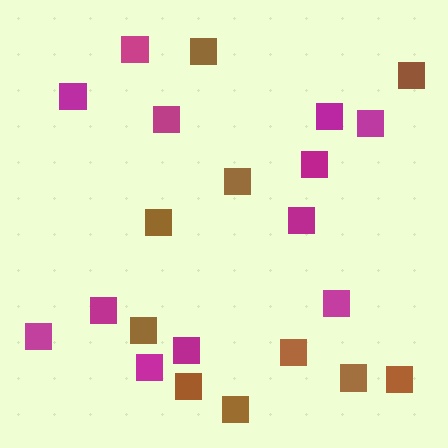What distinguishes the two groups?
There are 2 groups: one group of magenta squares (12) and one group of brown squares (10).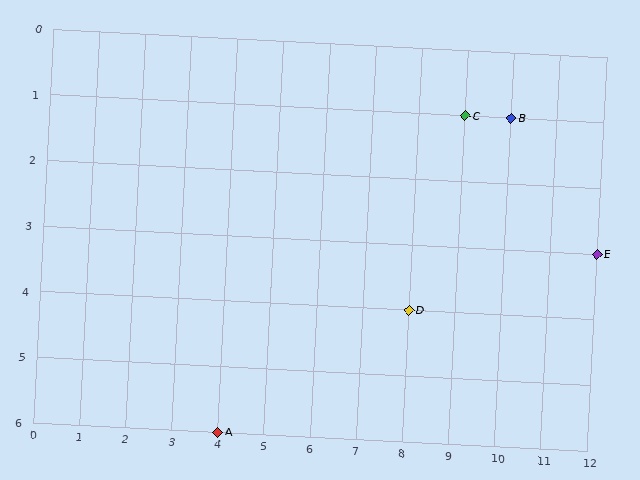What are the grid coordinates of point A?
Point A is at grid coordinates (4, 6).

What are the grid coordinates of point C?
Point C is at grid coordinates (9, 1).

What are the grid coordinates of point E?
Point E is at grid coordinates (12, 3).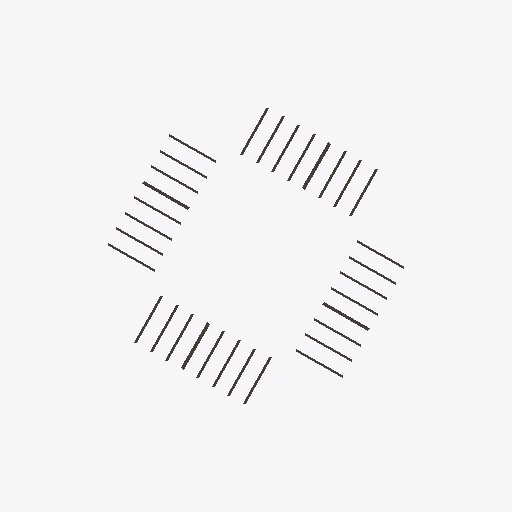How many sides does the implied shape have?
4 sides — the line-ends trace a square.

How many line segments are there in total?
32 — 8 along each of the 4 edges.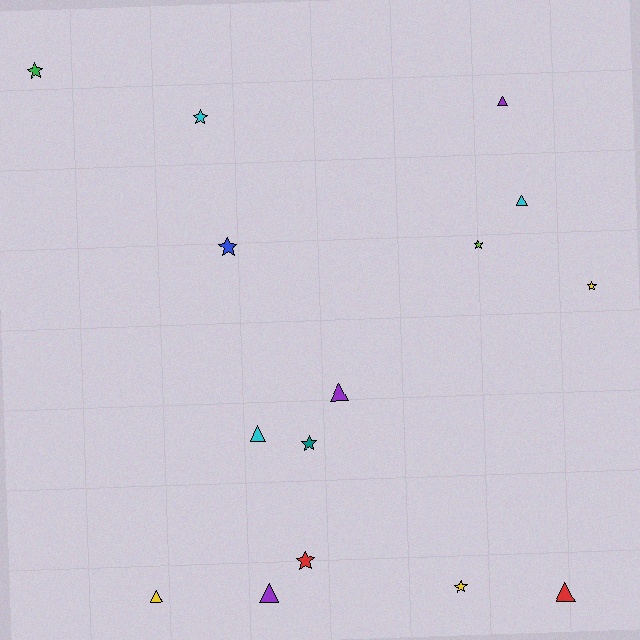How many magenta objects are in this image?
There are no magenta objects.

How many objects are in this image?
There are 15 objects.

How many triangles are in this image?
There are 7 triangles.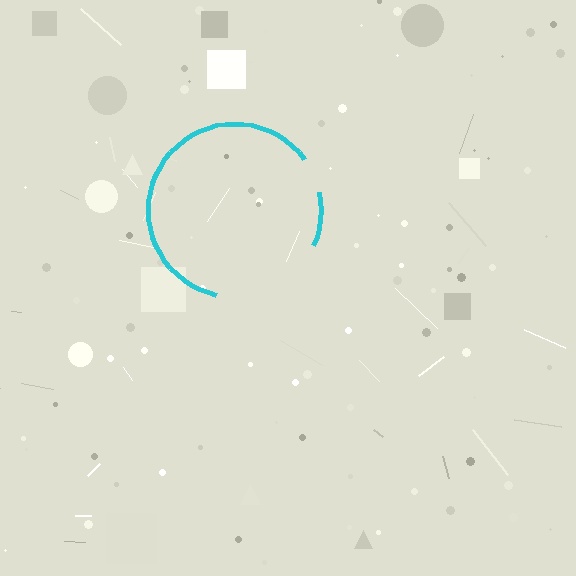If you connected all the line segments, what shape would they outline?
They would outline a circle.